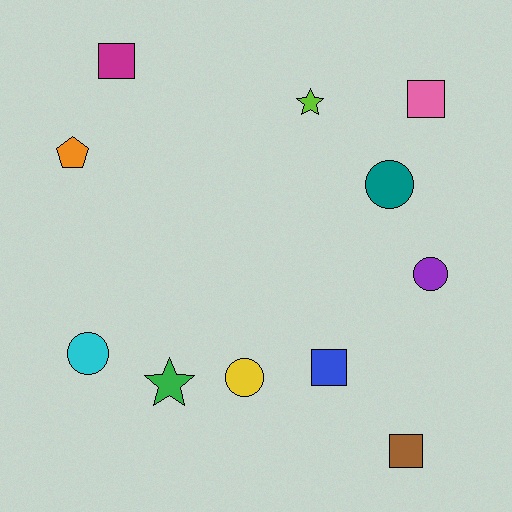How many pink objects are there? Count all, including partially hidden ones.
There is 1 pink object.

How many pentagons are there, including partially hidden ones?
There is 1 pentagon.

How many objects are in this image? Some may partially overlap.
There are 11 objects.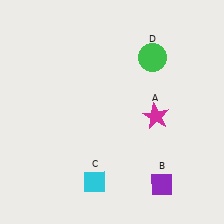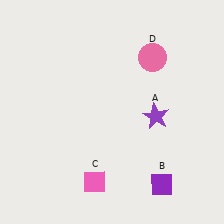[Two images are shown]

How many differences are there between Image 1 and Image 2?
There are 3 differences between the two images.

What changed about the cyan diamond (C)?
In Image 1, C is cyan. In Image 2, it changed to pink.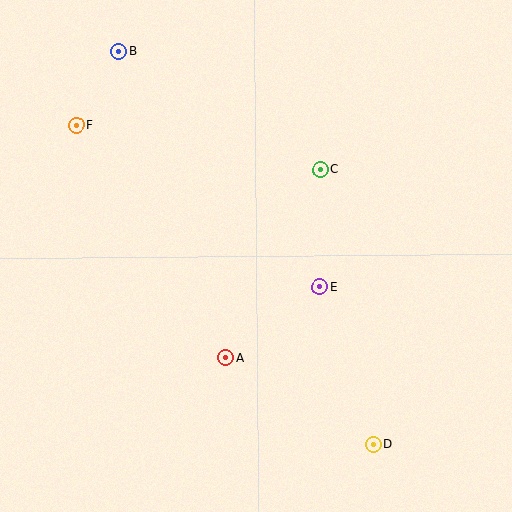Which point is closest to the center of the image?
Point E at (320, 287) is closest to the center.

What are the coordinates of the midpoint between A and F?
The midpoint between A and F is at (151, 242).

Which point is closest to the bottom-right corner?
Point D is closest to the bottom-right corner.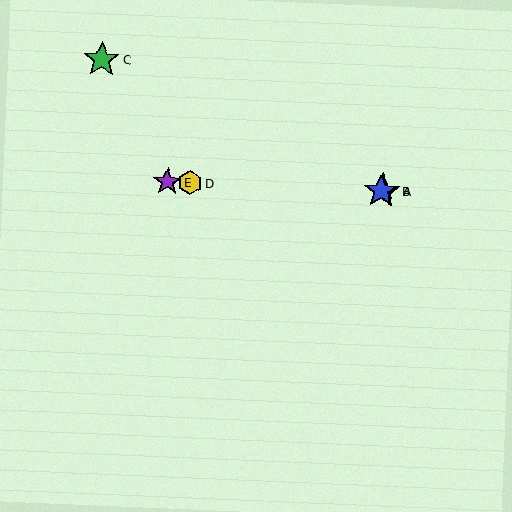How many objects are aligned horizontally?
4 objects (A, B, D, E) are aligned horizontally.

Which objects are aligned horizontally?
Objects A, B, D, E are aligned horizontally.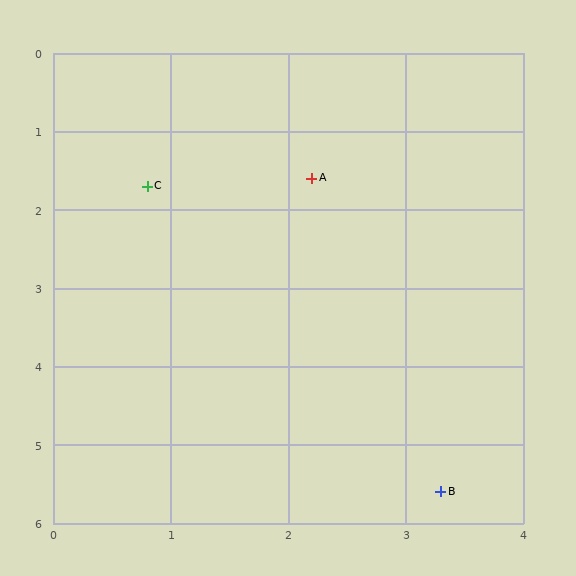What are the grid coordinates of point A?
Point A is at approximately (2.2, 1.6).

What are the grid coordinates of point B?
Point B is at approximately (3.3, 5.6).